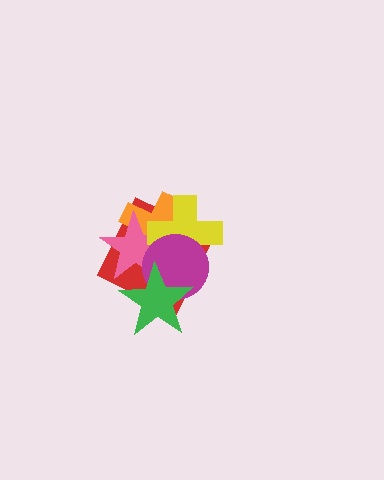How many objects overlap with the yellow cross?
4 objects overlap with the yellow cross.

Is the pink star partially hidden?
Yes, it is partially covered by another shape.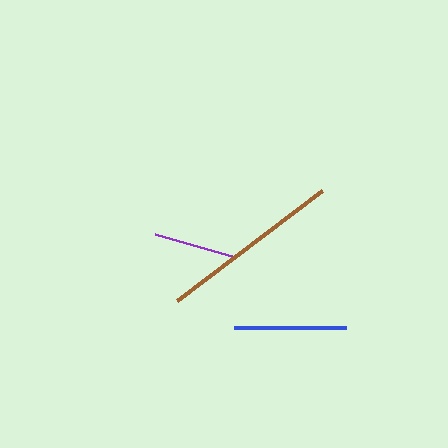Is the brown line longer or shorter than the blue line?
The brown line is longer than the blue line.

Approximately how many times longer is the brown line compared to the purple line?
The brown line is approximately 2.2 times the length of the purple line.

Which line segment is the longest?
The brown line is the longest at approximately 182 pixels.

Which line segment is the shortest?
The purple line is the shortest at approximately 83 pixels.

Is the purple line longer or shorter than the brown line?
The brown line is longer than the purple line.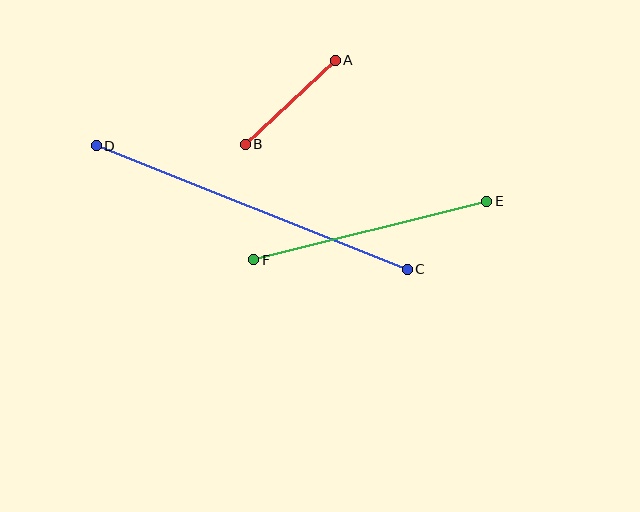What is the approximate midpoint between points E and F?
The midpoint is at approximately (370, 230) pixels.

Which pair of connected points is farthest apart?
Points C and D are farthest apart.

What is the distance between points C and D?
The distance is approximately 335 pixels.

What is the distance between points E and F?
The distance is approximately 240 pixels.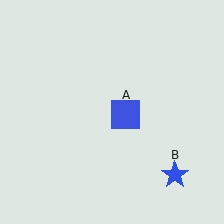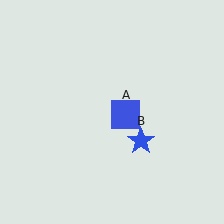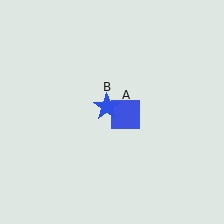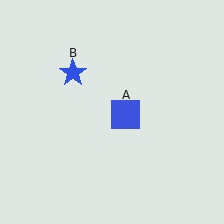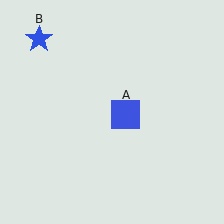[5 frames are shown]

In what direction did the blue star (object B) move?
The blue star (object B) moved up and to the left.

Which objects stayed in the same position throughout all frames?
Blue square (object A) remained stationary.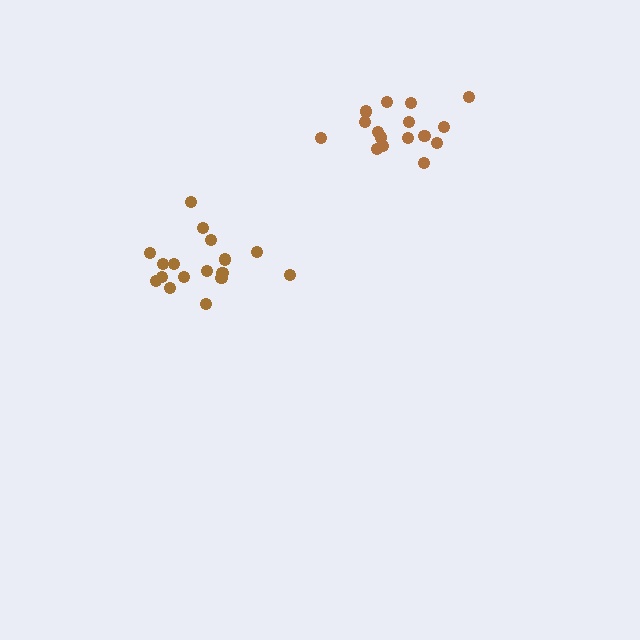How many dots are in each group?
Group 1: 16 dots, Group 2: 17 dots (33 total).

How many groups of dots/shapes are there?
There are 2 groups.